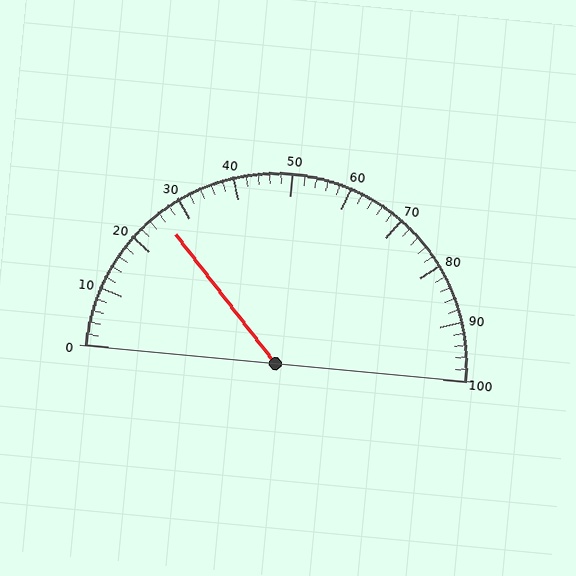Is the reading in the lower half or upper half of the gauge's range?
The reading is in the lower half of the range (0 to 100).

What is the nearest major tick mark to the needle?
The nearest major tick mark is 30.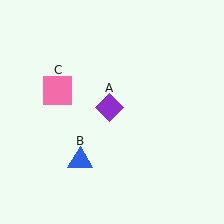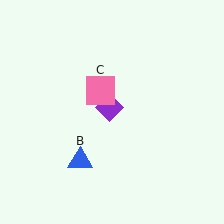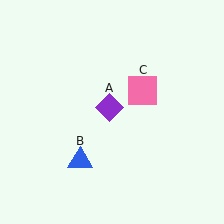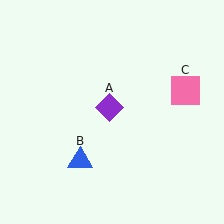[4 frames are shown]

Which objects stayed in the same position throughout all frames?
Purple diamond (object A) and blue triangle (object B) remained stationary.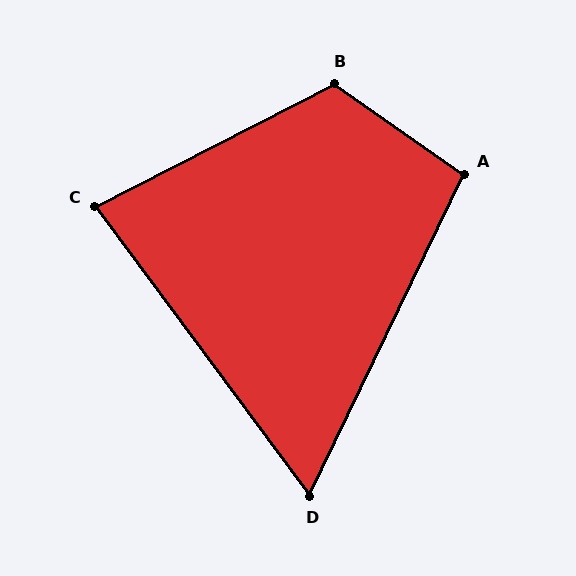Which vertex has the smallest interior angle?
D, at approximately 62 degrees.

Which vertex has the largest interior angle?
B, at approximately 118 degrees.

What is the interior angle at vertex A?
Approximately 99 degrees (obtuse).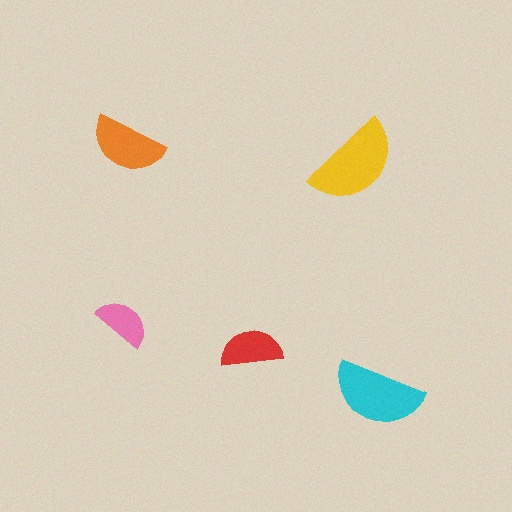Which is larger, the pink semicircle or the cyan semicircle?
The cyan one.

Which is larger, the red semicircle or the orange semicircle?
The orange one.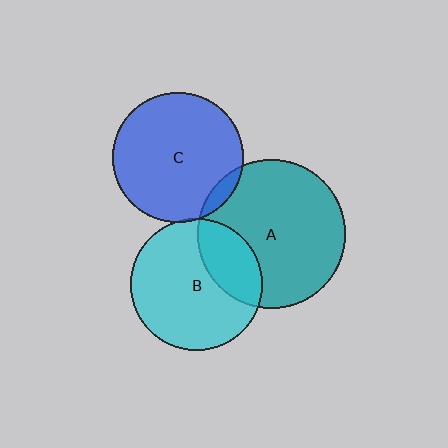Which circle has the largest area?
Circle A (teal).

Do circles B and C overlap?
Yes.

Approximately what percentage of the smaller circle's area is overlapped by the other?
Approximately 5%.